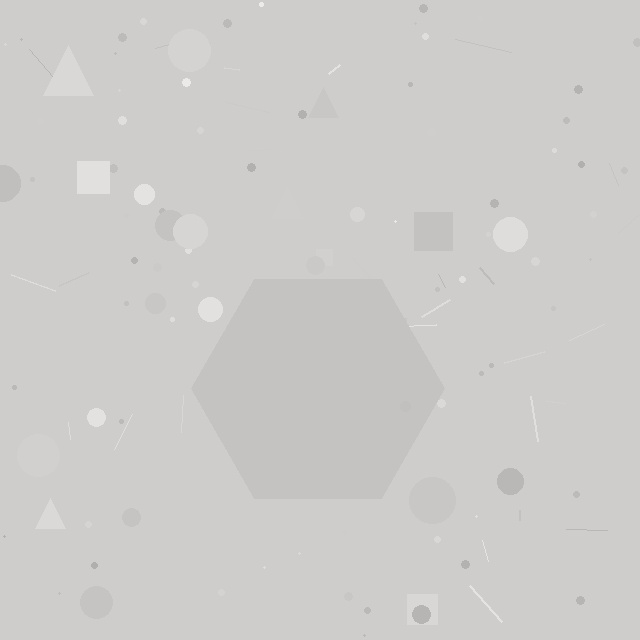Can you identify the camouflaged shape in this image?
The camouflaged shape is a hexagon.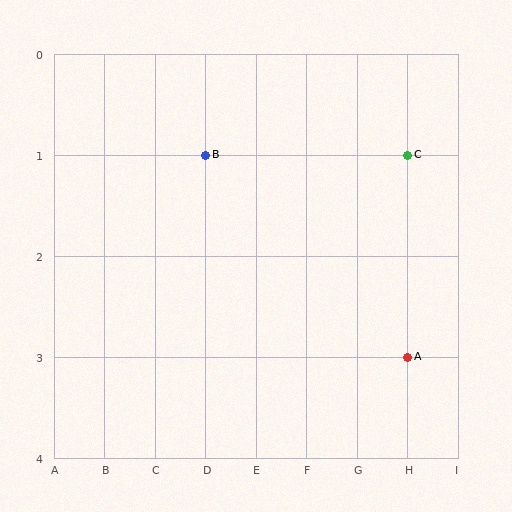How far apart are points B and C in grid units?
Points B and C are 4 columns apart.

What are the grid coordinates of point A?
Point A is at grid coordinates (H, 3).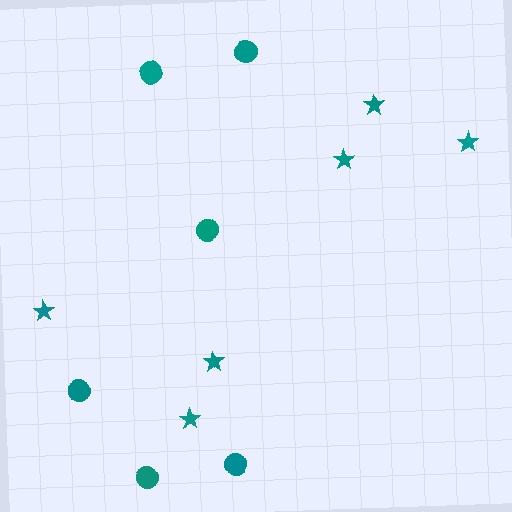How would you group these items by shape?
There are 2 groups: one group of circles (6) and one group of stars (6).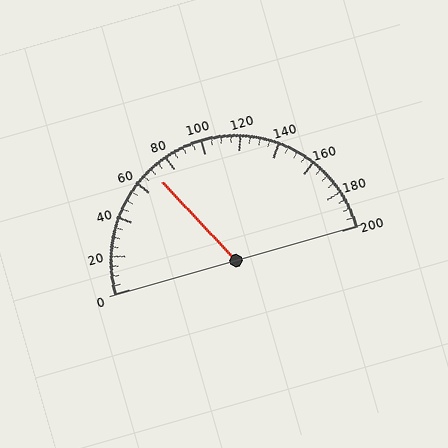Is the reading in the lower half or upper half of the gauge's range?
The reading is in the lower half of the range (0 to 200).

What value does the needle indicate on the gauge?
The needle indicates approximately 70.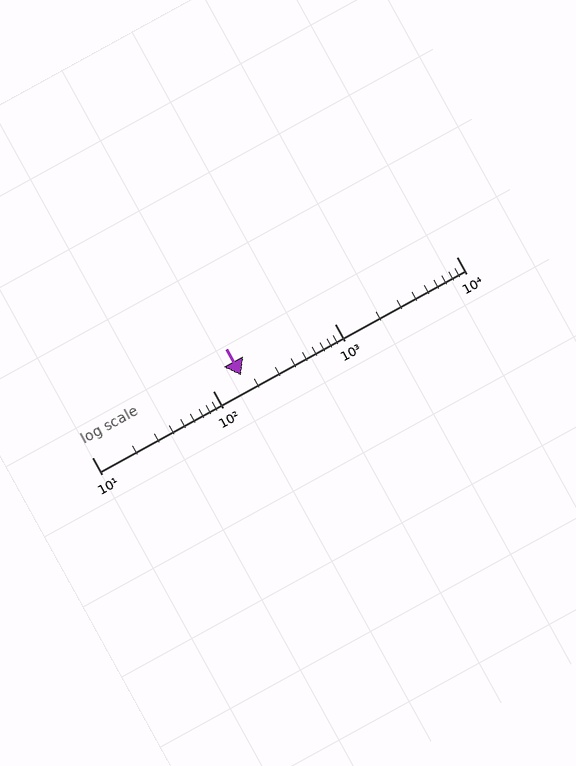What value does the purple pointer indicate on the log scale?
The pointer indicates approximately 170.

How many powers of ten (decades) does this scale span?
The scale spans 3 decades, from 10 to 10000.